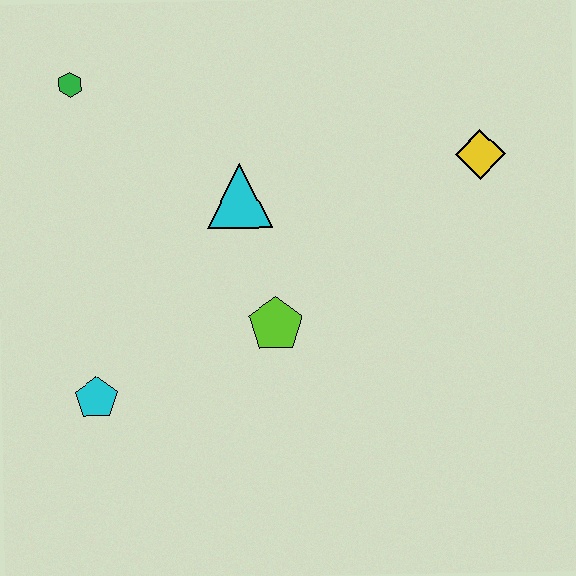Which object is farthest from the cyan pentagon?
The yellow diamond is farthest from the cyan pentagon.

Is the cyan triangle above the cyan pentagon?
Yes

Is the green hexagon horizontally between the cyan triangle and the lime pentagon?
No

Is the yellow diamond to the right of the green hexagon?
Yes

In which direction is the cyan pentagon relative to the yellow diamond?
The cyan pentagon is to the left of the yellow diamond.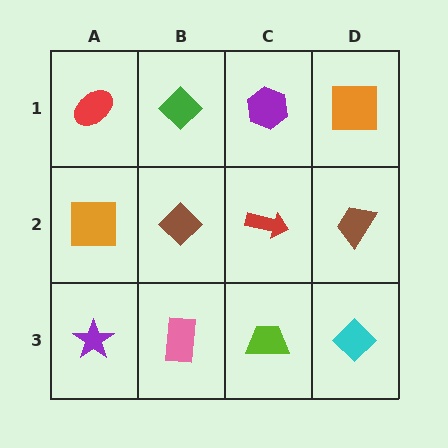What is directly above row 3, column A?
An orange square.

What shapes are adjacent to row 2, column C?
A purple hexagon (row 1, column C), a lime trapezoid (row 3, column C), a brown diamond (row 2, column B), a brown trapezoid (row 2, column D).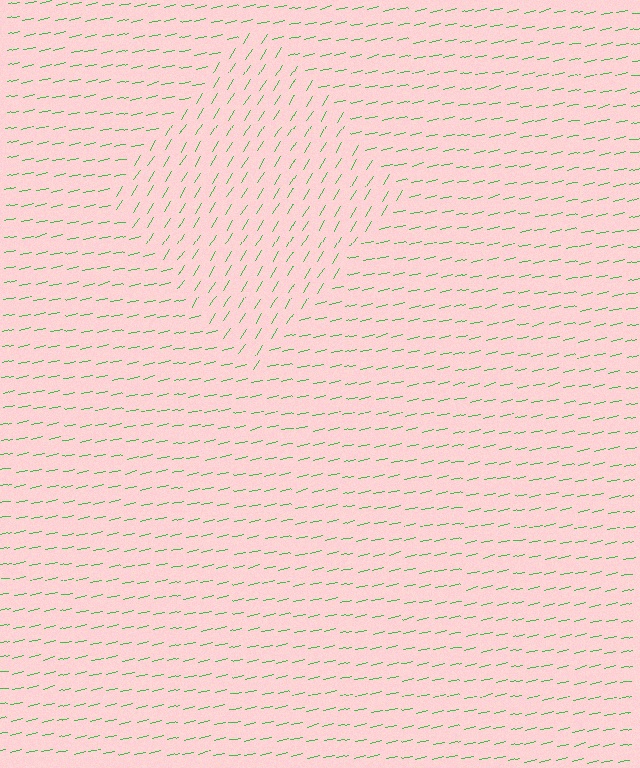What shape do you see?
I see a diamond.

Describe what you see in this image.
The image is filled with small green line segments. A diamond region in the image has lines oriented differently from the surrounding lines, creating a visible texture boundary.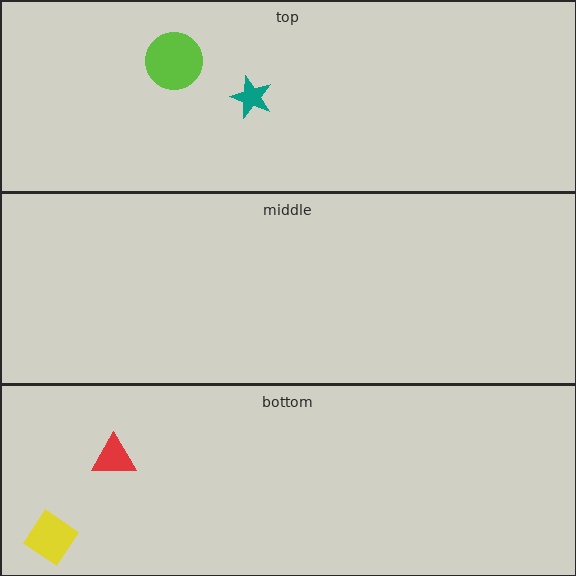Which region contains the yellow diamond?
The bottom region.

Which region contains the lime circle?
The top region.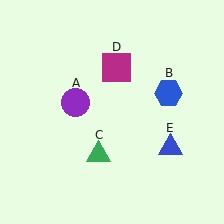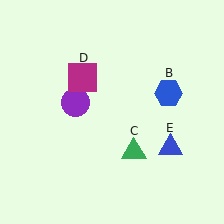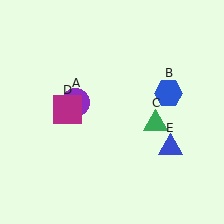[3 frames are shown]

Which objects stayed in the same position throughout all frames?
Purple circle (object A) and blue hexagon (object B) and blue triangle (object E) remained stationary.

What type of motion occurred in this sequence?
The green triangle (object C), magenta square (object D) rotated counterclockwise around the center of the scene.